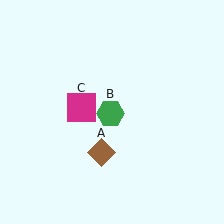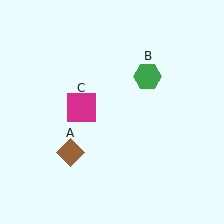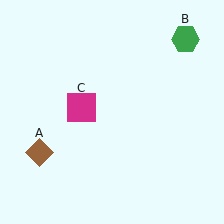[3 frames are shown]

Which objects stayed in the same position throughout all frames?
Magenta square (object C) remained stationary.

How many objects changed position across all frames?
2 objects changed position: brown diamond (object A), green hexagon (object B).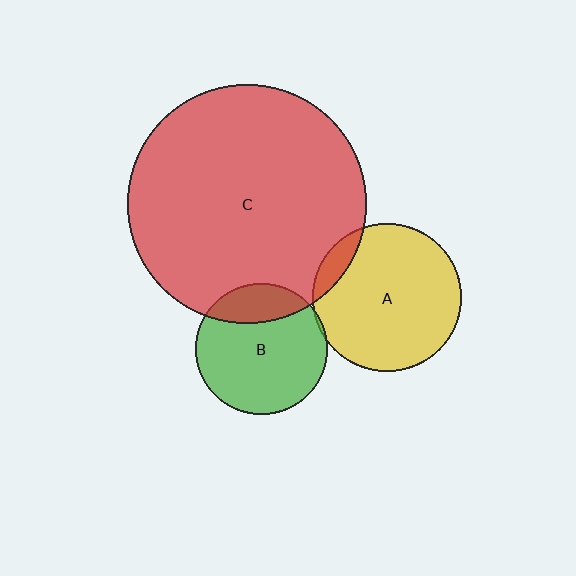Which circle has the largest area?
Circle C (red).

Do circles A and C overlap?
Yes.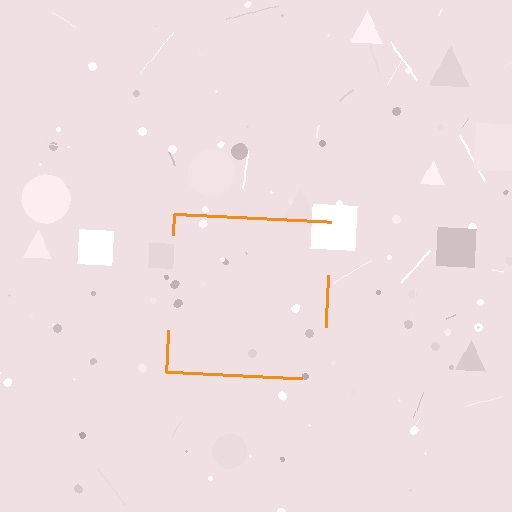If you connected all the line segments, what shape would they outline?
They would outline a square.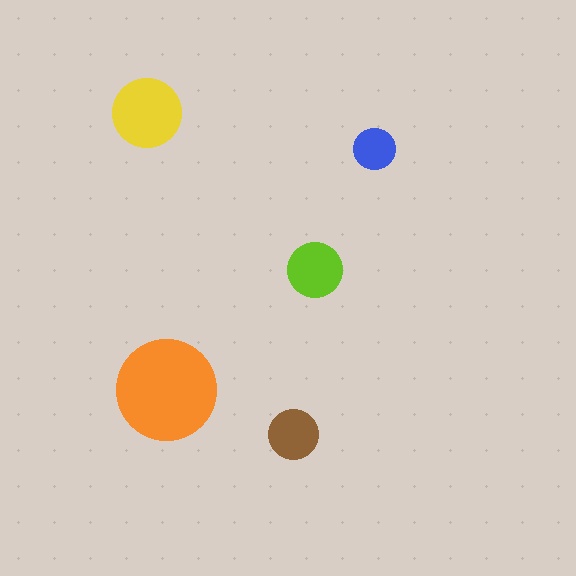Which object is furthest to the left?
The yellow circle is leftmost.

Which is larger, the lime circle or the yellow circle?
The yellow one.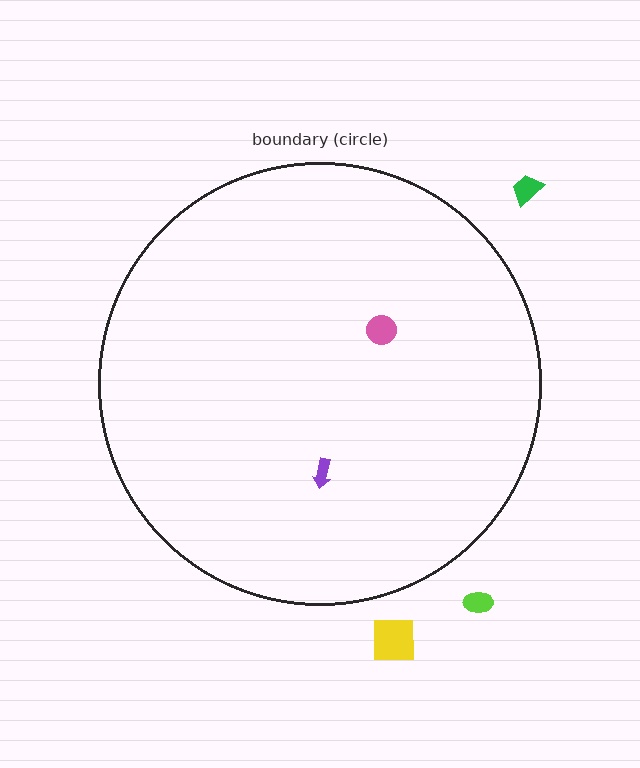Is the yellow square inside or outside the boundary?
Outside.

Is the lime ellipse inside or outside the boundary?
Outside.